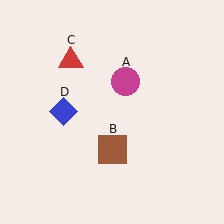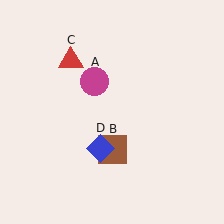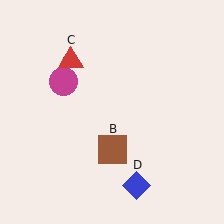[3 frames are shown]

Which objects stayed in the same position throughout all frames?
Brown square (object B) and red triangle (object C) remained stationary.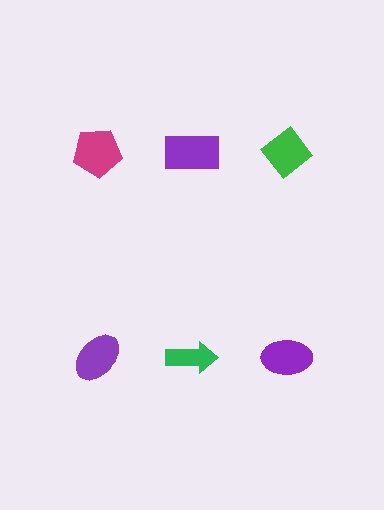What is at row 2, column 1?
A purple ellipse.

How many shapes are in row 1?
3 shapes.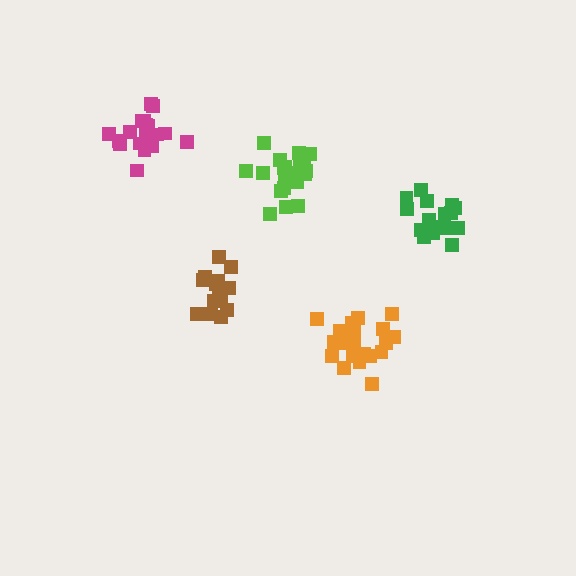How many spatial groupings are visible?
There are 5 spatial groupings.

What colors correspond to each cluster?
The clusters are colored: orange, lime, brown, magenta, green.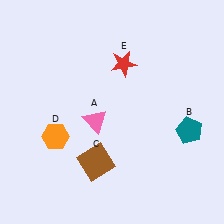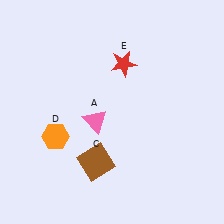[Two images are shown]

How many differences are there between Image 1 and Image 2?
There is 1 difference between the two images.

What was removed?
The teal pentagon (B) was removed in Image 2.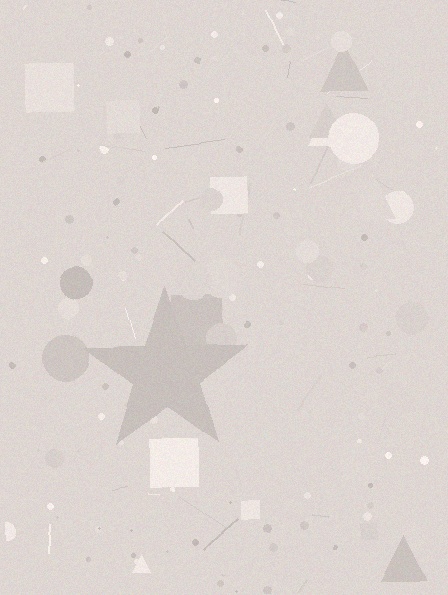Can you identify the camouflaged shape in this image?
The camouflaged shape is a star.